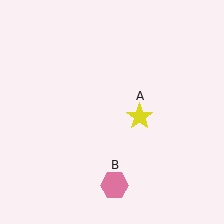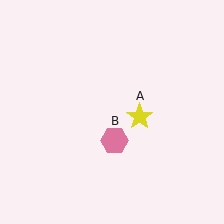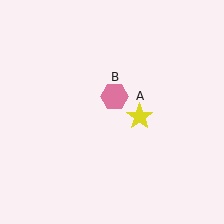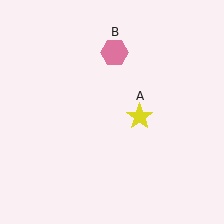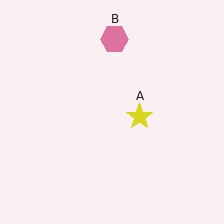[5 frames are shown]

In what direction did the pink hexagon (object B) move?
The pink hexagon (object B) moved up.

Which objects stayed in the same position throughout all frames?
Yellow star (object A) remained stationary.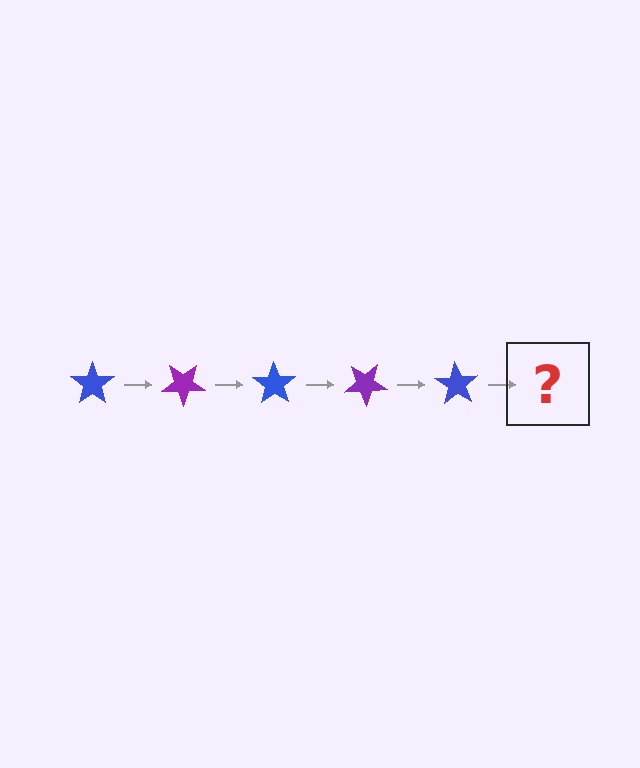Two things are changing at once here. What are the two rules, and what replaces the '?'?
The two rules are that it rotates 35 degrees each step and the color cycles through blue and purple. The '?' should be a purple star, rotated 175 degrees from the start.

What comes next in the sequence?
The next element should be a purple star, rotated 175 degrees from the start.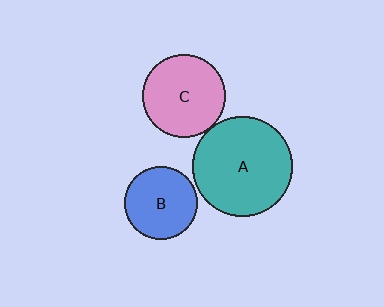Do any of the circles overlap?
No, none of the circles overlap.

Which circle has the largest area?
Circle A (teal).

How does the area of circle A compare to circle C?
Approximately 1.4 times.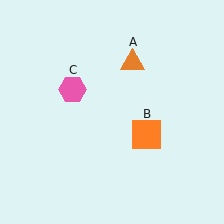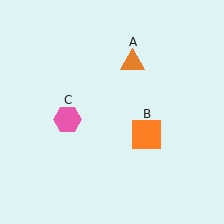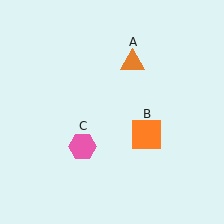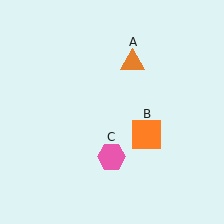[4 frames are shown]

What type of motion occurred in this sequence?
The pink hexagon (object C) rotated counterclockwise around the center of the scene.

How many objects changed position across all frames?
1 object changed position: pink hexagon (object C).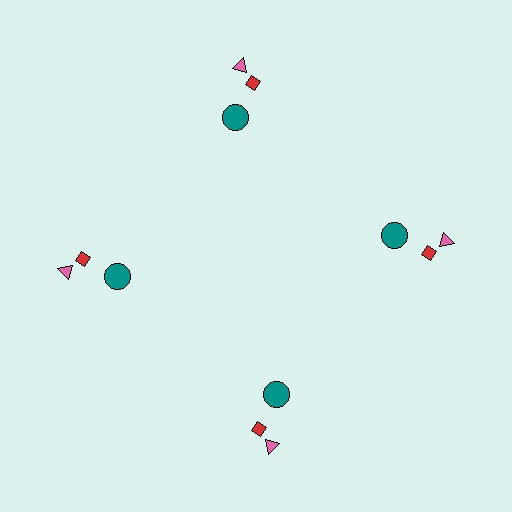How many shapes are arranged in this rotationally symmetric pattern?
There are 12 shapes, arranged in 4 groups of 3.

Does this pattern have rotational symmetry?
Yes, this pattern has 4-fold rotational symmetry. It looks the same after rotating 90 degrees around the center.